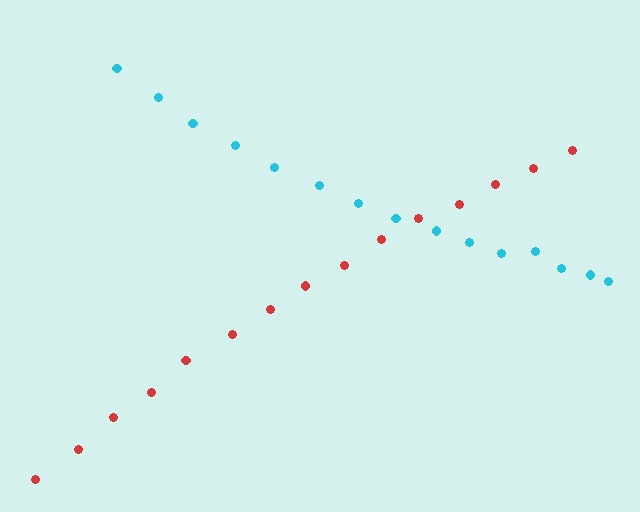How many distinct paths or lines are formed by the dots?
There are 2 distinct paths.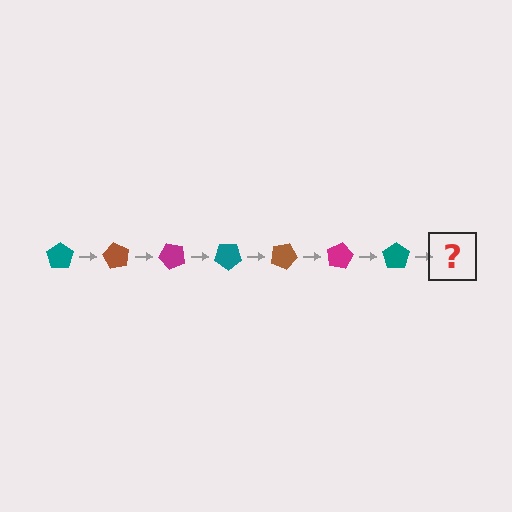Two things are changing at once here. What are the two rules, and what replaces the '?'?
The two rules are that it rotates 60 degrees each step and the color cycles through teal, brown, and magenta. The '?' should be a brown pentagon, rotated 420 degrees from the start.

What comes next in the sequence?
The next element should be a brown pentagon, rotated 420 degrees from the start.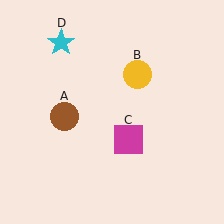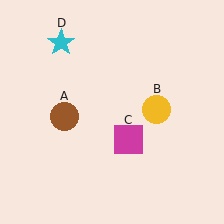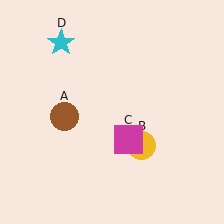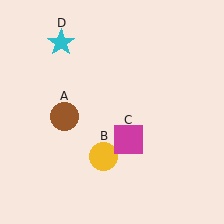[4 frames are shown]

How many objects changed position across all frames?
1 object changed position: yellow circle (object B).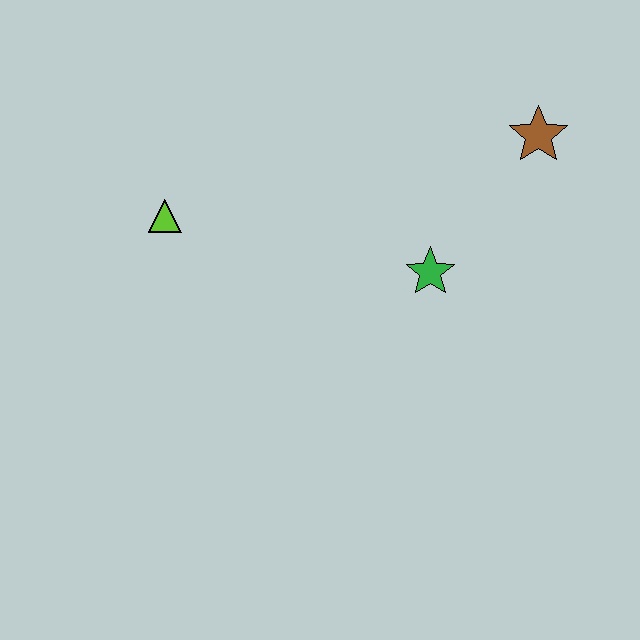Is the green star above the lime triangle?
No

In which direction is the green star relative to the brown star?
The green star is below the brown star.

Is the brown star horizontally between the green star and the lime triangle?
No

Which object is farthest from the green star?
The lime triangle is farthest from the green star.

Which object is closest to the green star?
The brown star is closest to the green star.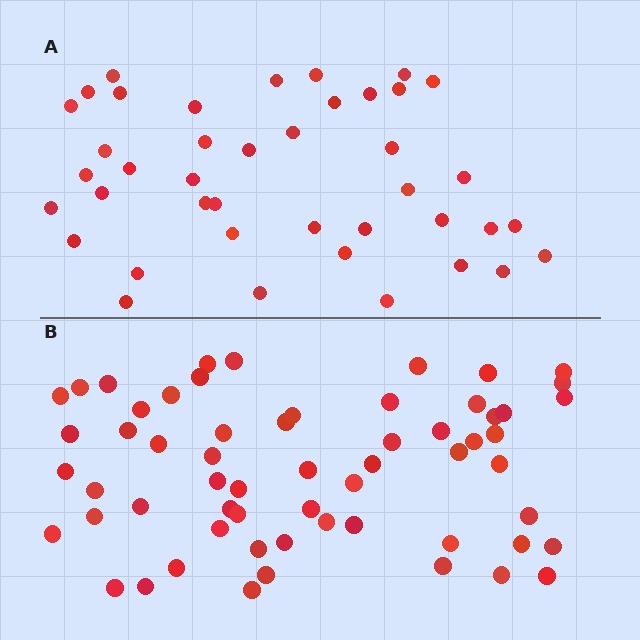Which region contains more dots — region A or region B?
Region B (the bottom region) has more dots.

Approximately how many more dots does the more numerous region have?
Region B has approximately 20 more dots than region A.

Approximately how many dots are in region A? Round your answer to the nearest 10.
About 40 dots. (The exact count is 41, which rounds to 40.)